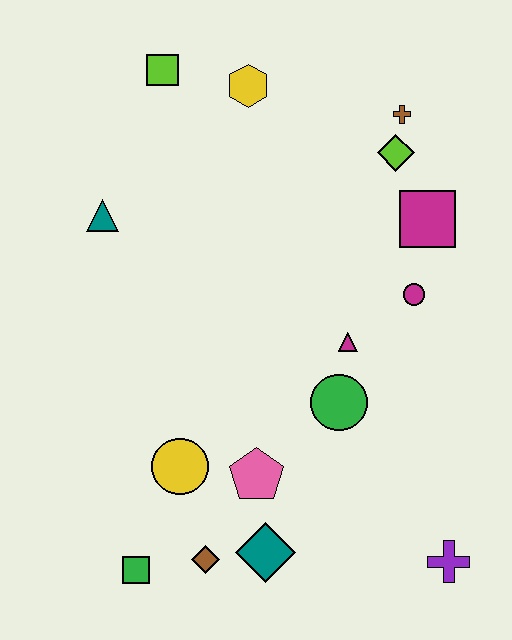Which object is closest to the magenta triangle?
The green circle is closest to the magenta triangle.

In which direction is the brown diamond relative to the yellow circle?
The brown diamond is below the yellow circle.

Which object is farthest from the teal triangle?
The purple cross is farthest from the teal triangle.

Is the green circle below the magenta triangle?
Yes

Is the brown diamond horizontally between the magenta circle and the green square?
Yes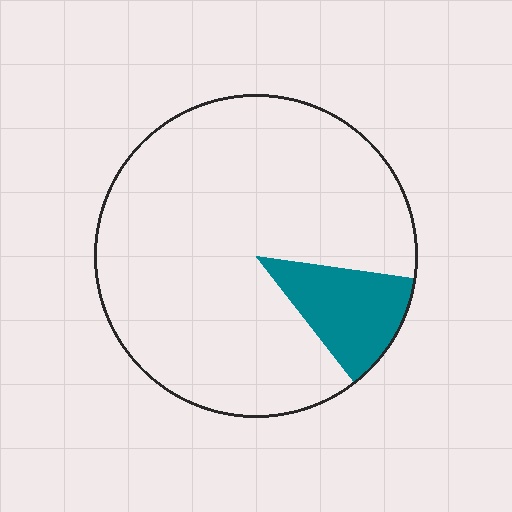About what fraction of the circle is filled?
About one eighth (1/8).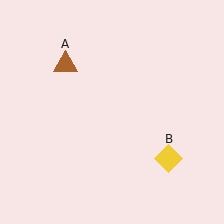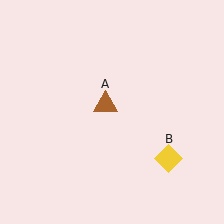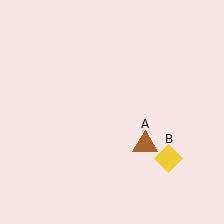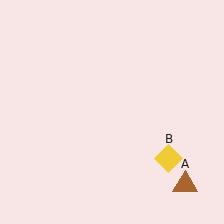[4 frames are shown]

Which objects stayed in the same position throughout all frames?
Yellow diamond (object B) remained stationary.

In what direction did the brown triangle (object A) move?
The brown triangle (object A) moved down and to the right.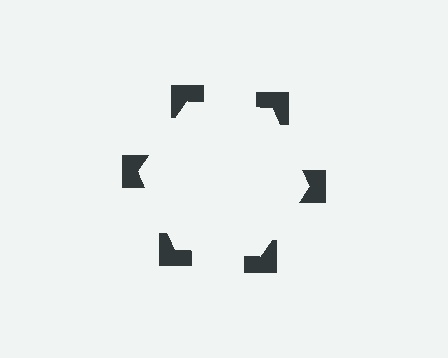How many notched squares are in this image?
There are 6 — one at each vertex of the illusory hexagon.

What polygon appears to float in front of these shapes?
An illusory hexagon — its edges are inferred from the aligned wedge cuts in the notched squares, not physically drawn.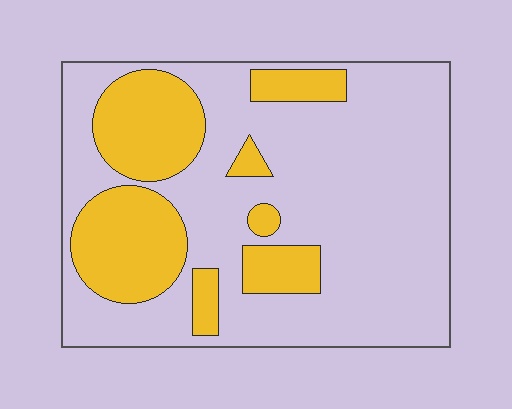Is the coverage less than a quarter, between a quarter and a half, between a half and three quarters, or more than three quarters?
Between a quarter and a half.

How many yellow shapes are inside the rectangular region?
7.